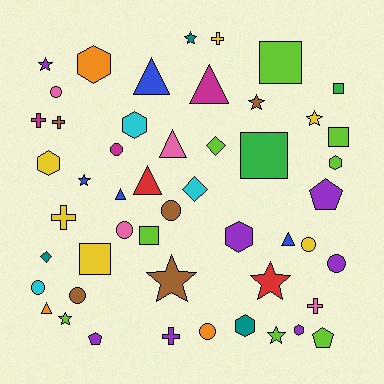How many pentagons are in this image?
There are 3 pentagons.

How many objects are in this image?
There are 50 objects.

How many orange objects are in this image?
There are 3 orange objects.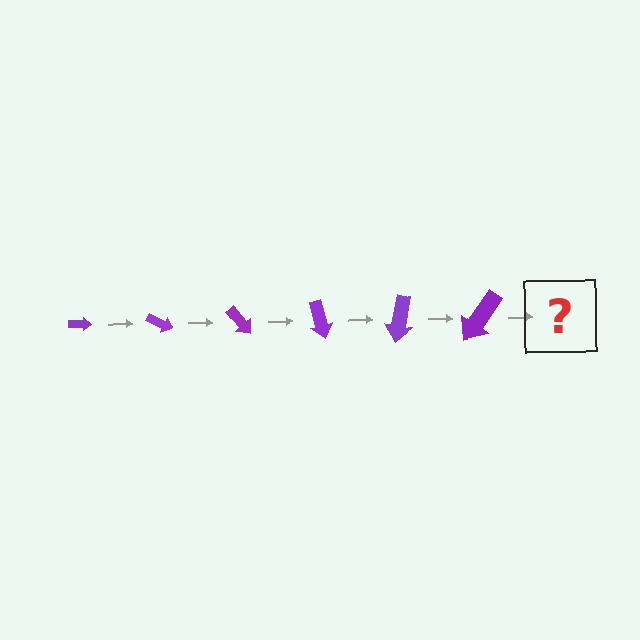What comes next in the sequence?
The next element should be an arrow, larger than the previous one and rotated 150 degrees from the start.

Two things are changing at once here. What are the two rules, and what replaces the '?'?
The two rules are that the arrow grows larger each step and it rotates 25 degrees each step. The '?' should be an arrow, larger than the previous one and rotated 150 degrees from the start.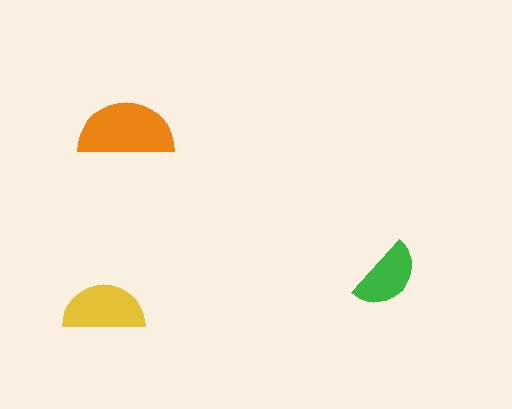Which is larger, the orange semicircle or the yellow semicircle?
The orange one.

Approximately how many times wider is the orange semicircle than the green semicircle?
About 1.5 times wider.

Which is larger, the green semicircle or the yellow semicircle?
The yellow one.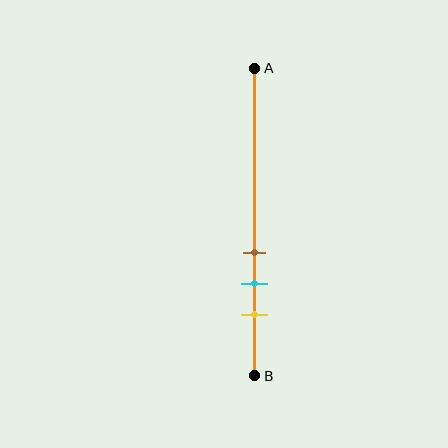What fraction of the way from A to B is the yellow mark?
The yellow mark is approximately 80% (0.8) of the way from A to B.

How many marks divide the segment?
There are 3 marks dividing the segment.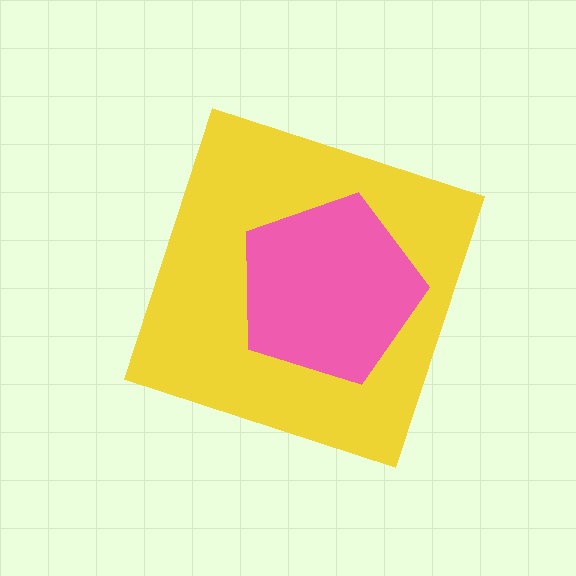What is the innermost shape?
The pink pentagon.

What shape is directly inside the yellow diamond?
The pink pentagon.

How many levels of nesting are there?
2.